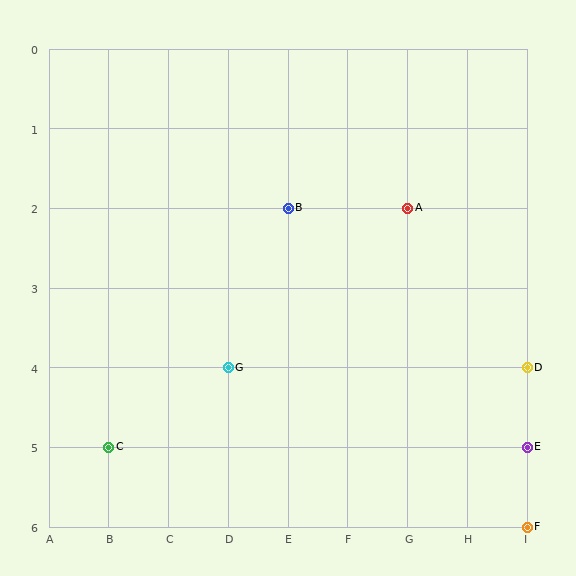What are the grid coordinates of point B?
Point B is at grid coordinates (E, 2).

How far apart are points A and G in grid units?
Points A and G are 3 columns and 2 rows apart (about 3.6 grid units diagonally).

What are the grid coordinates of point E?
Point E is at grid coordinates (I, 5).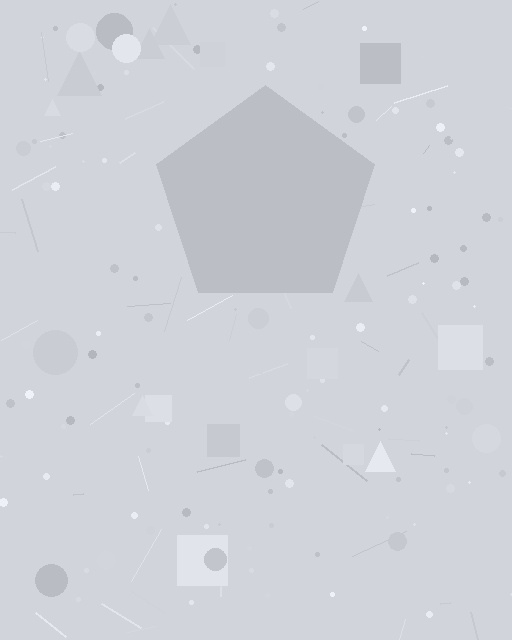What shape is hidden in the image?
A pentagon is hidden in the image.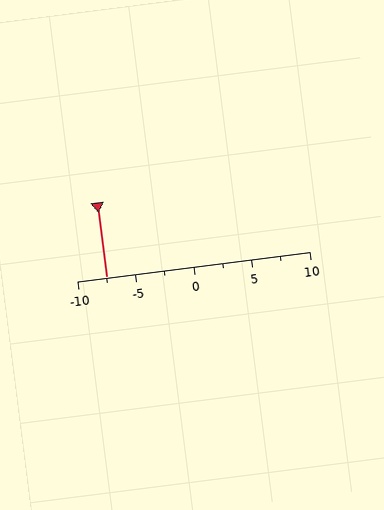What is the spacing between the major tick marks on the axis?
The major ticks are spaced 5 apart.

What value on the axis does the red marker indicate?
The marker indicates approximately -7.5.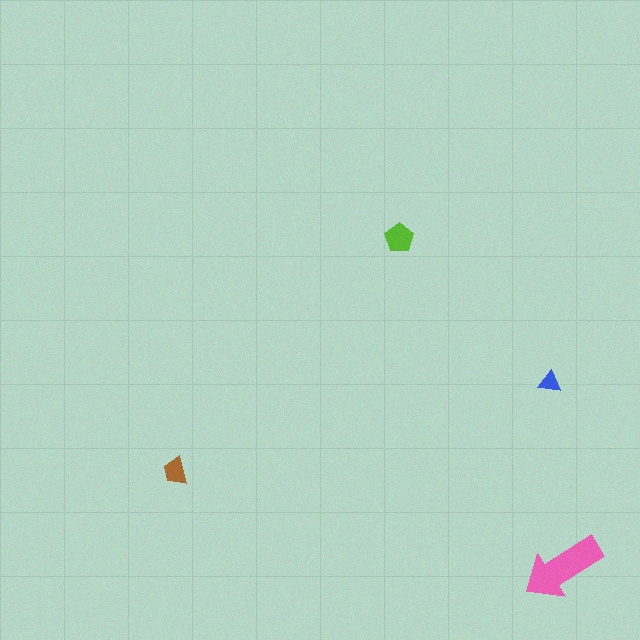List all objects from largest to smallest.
The pink arrow, the lime pentagon, the brown trapezoid, the blue triangle.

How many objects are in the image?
There are 4 objects in the image.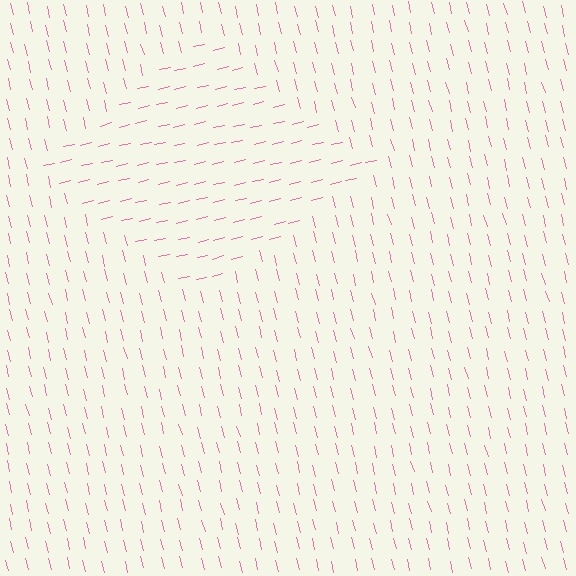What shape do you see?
I see a diamond.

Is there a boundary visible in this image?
Yes, there is a texture boundary formed by a change in line orientation.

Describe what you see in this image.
The image is filled with small pink line segments. A diamond region in the image has lines oriented differently from the surrounding lines, creating a visible texture boundary.